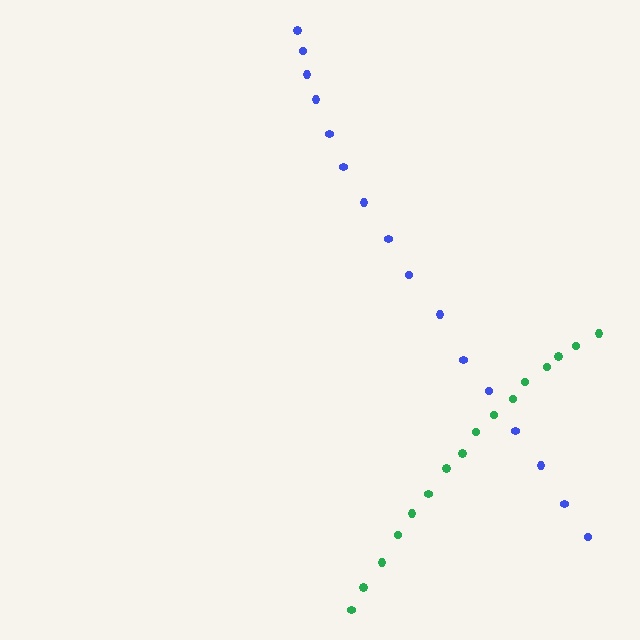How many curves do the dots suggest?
There are 2 distinct paths.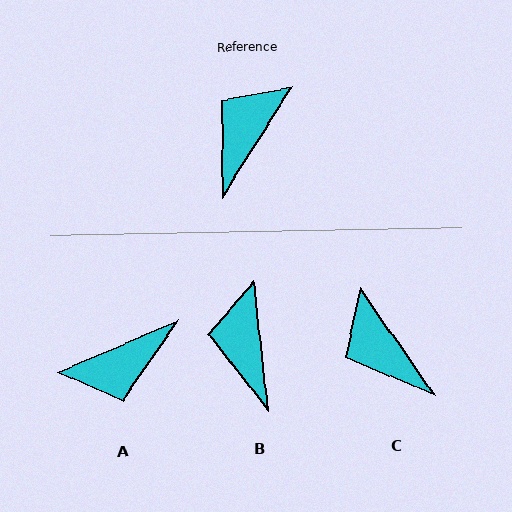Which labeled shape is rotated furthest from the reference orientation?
A, about 145 degrees away.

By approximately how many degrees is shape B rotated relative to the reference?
Approximately 38 degrees counter-clockwise.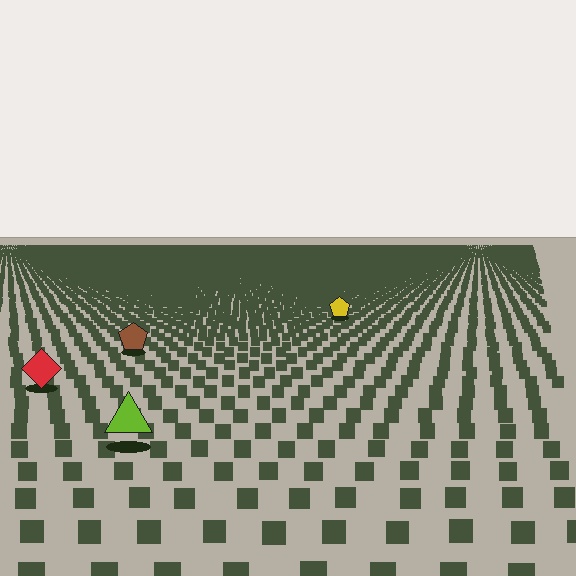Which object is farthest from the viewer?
The yellow pentagon is farthest from the viewer. It appears smaller and the ground texture around it is denser.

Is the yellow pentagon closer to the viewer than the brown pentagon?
No. The brown pentagon is closer — you can tell from the texture gradient: the ground texture is coarser near it.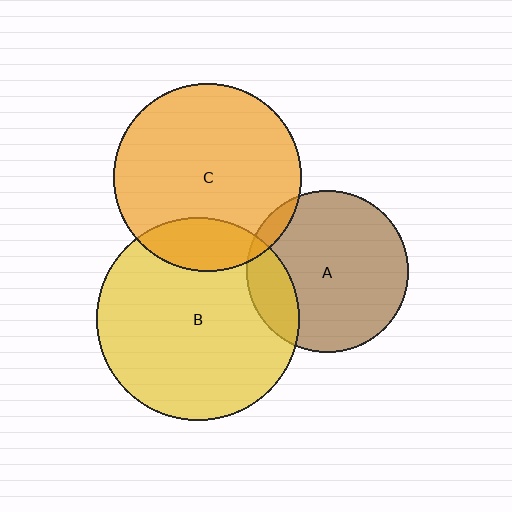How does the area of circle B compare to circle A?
Approximately 1.6 times.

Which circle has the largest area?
Circle B (yellow).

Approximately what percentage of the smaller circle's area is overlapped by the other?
Approximately 5%.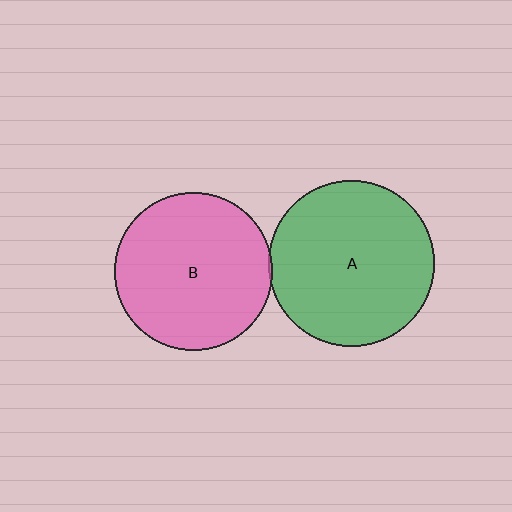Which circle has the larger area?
Circle A (green).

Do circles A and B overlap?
Yes.